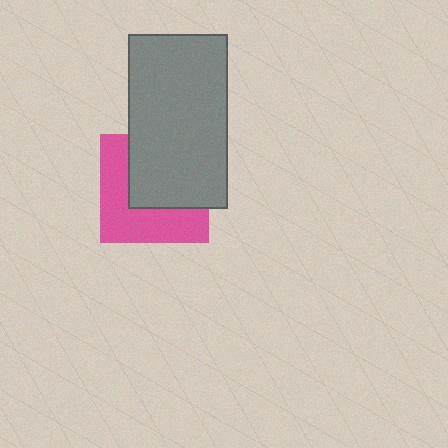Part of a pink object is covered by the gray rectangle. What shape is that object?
It is a square.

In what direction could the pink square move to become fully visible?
The pink square could move toward the lower-left. That would shift it out from behind the gray rectangle entirely.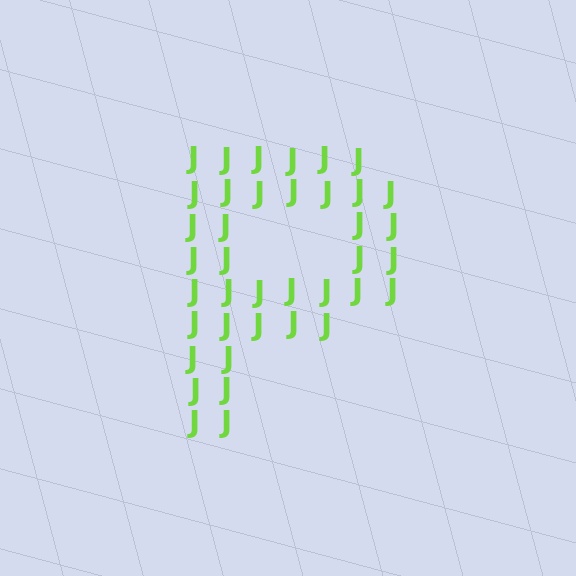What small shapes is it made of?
It is made of small letter J's.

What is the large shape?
The large shape is the letter P.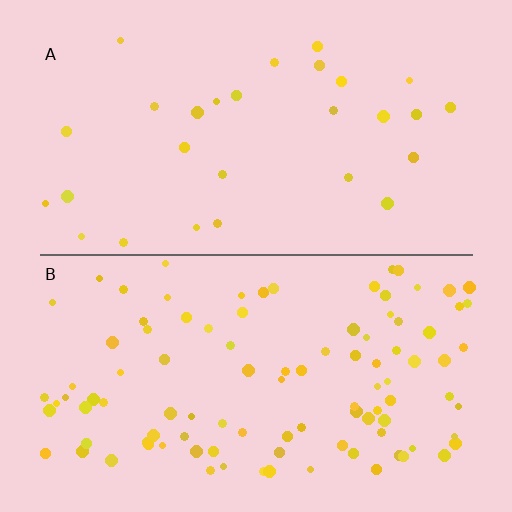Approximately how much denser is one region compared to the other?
Approximately 3.5× — region B over region A.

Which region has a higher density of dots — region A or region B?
B (the bottom).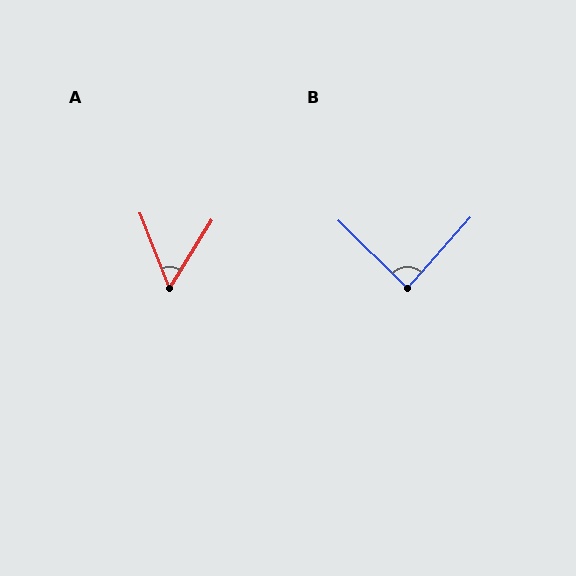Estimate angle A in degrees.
Approximately 53 degrees.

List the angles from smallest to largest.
A (53°), B (87°).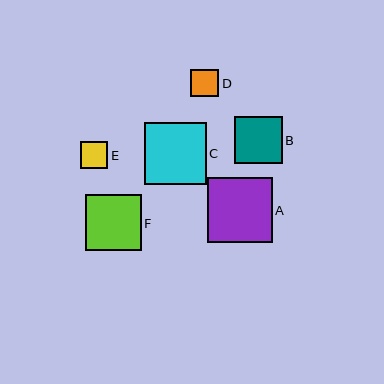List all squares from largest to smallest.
From largest to smallest: A, C, F, B, D, E.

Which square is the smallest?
Square E is the smallest with a size of approximately 27 pixels.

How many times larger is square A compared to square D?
Square A is approximately 2.3 times the size of square D.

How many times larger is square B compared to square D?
Square B is approximately 1.7 times the size of square D.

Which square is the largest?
Square A is the largest with a size of approximately 65 pixels.